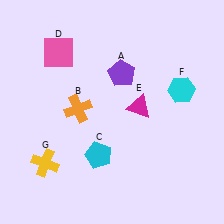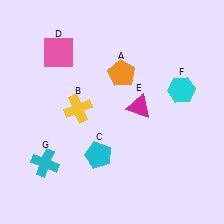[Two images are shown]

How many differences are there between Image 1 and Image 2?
There are 3 differences between the two images.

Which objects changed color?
A changed from purple to orange. B changed from orange to yellow. G changed from yellow to cyan.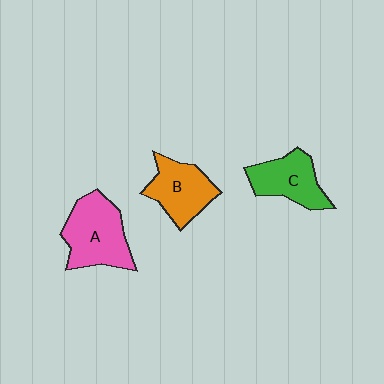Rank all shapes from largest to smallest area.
From largest to smallest: A (pink), B (orange), C (green).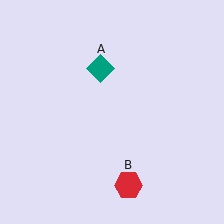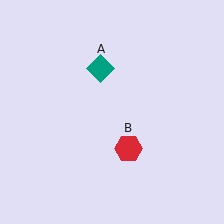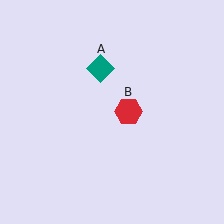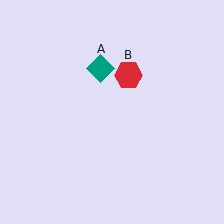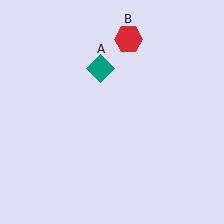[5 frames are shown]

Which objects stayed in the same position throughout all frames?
Teal diamond (object A) remained stationary.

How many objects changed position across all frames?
1 object changed position: red hexagon (object B).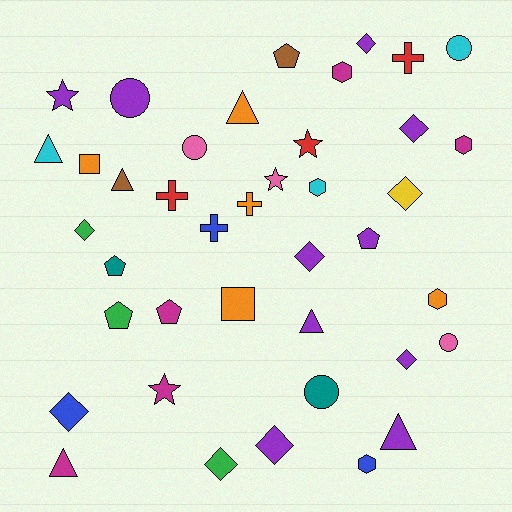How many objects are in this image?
There are 40 objects.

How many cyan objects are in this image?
There are 3 cyan objects.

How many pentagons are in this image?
There are 5 pentagons.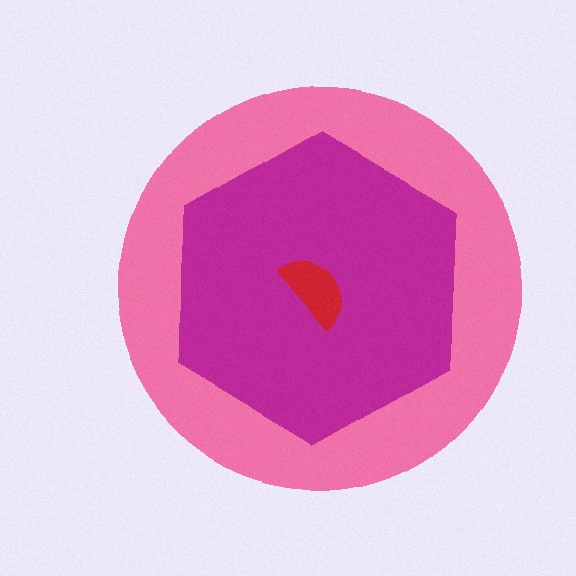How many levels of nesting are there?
3.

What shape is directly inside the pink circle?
The magenta hexagon.